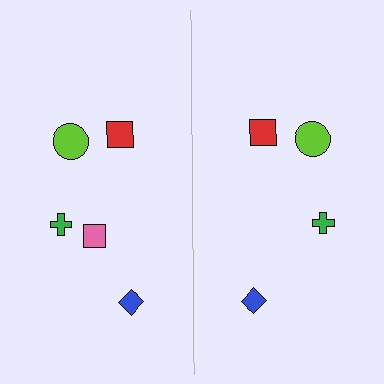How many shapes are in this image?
There are 9 shapes in this image.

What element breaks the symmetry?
A pink square is missing from the right side.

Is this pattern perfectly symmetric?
No, the pattern is not perfectly symmetric. A pink square is missing from the right side.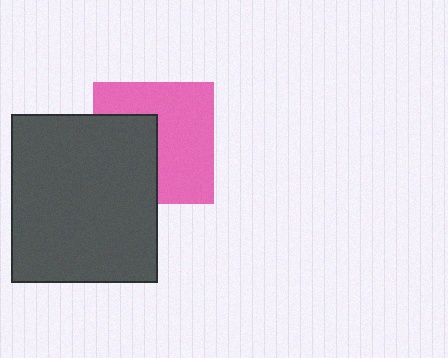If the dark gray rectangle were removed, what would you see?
You would see the complete pink square.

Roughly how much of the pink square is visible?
About half of it is visible (roughly 61%).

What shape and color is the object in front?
The object in front is a dark gray rectangle.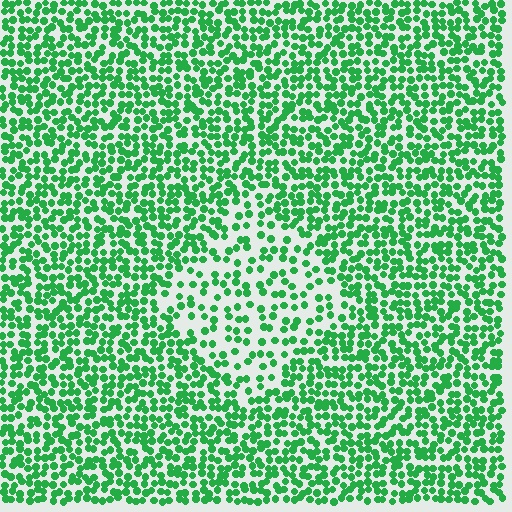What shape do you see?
I see a diamond.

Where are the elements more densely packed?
The elements are more densely packed outside the diamond boundary.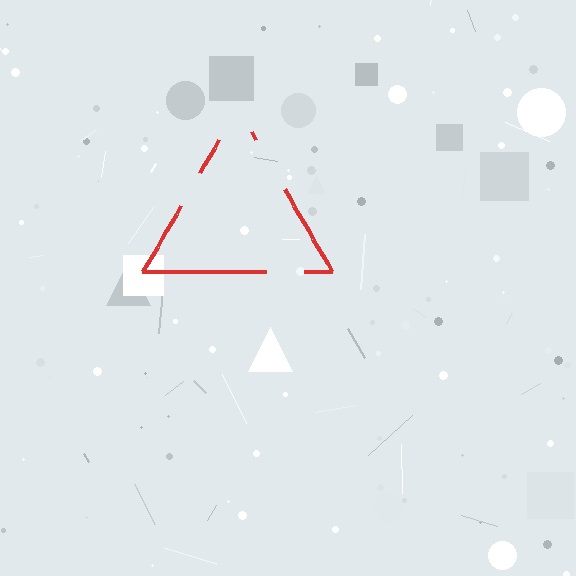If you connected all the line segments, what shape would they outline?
They would outline a triangle.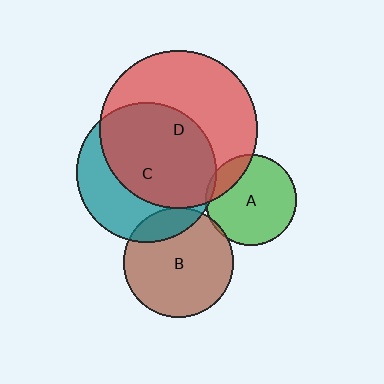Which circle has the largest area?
Circle D (red).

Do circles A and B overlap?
Yes.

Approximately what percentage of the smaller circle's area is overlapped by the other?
Approximately 5%.